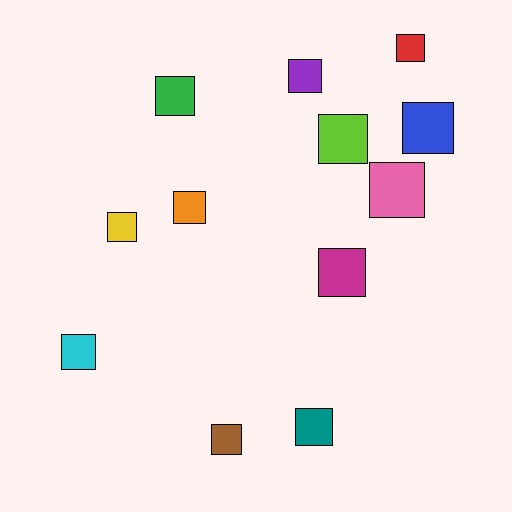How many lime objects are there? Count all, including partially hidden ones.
There is 1 lime object.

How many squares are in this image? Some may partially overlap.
There are 12 squares.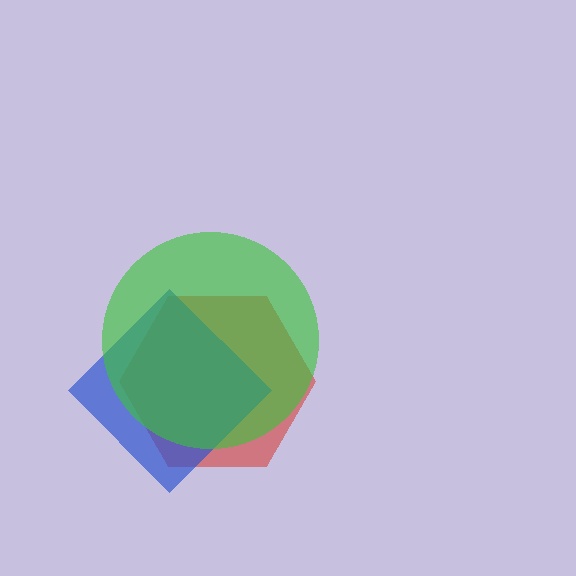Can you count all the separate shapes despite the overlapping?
Yes, there are 3 separate shapes.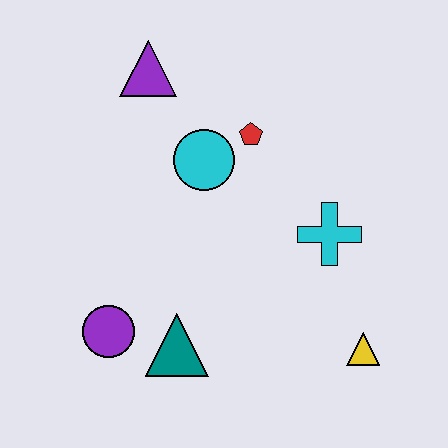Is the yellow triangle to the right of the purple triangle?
Yes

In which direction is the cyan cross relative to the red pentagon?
The cyan cross is below the red pentagon.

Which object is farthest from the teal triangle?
The purple triangle is farthest from the teal triangle.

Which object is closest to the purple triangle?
The cyan circle is closest to the purple triangle.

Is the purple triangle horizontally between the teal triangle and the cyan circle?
No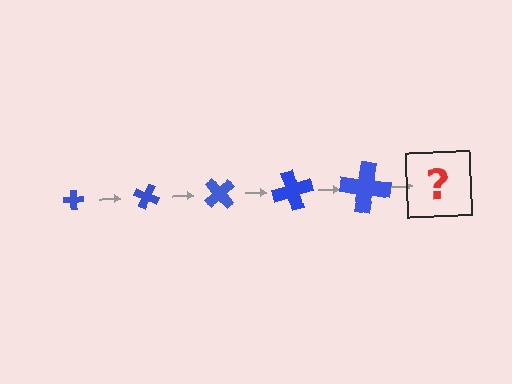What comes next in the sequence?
The next element should be a cross, larger than the previous one and rotated 125 degrees from the start.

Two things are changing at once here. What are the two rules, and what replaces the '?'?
The two rules are that the cross grows larger each step and it rotates 25 degrees each step. The '?' should be a cross, larger than the previous one and rotated 125 degrees from the start.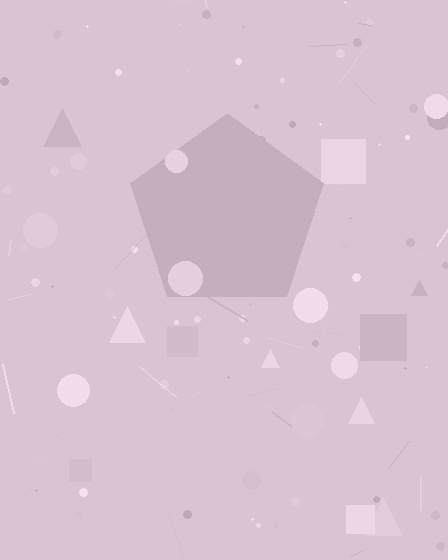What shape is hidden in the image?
A pentagon is hidden in the image.